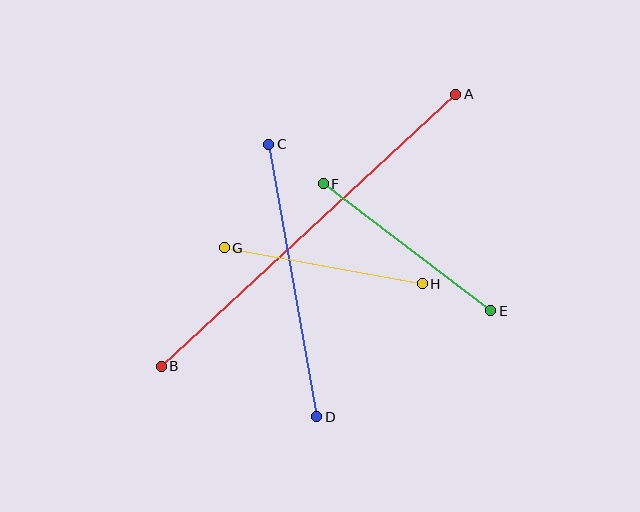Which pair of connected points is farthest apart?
Points A and B are farthest apart.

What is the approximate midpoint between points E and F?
The midpoint is at approximately (407, 247) pixels.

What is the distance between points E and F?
The distance is approximately 210 pixels.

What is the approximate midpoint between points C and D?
The midpoint is at approximately (293, 281) pixels.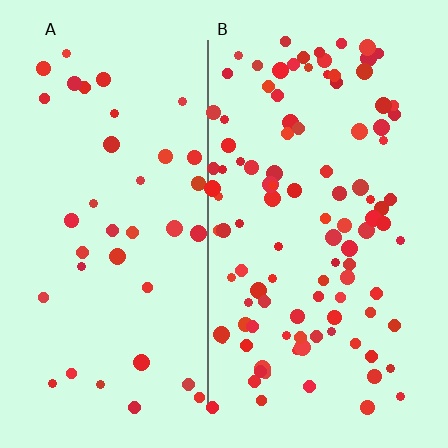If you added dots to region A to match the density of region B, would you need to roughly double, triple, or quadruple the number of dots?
Approximately triple.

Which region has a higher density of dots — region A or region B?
B (the right).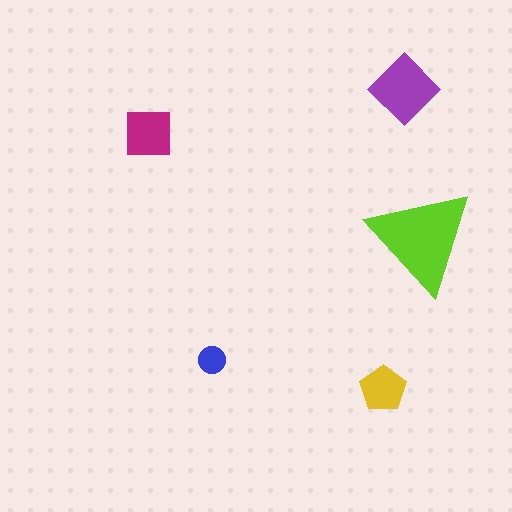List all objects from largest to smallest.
The lime triangle, the purple diamond, the magenta square, the yellow pentagon, the blue circle.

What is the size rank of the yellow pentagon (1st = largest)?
4th.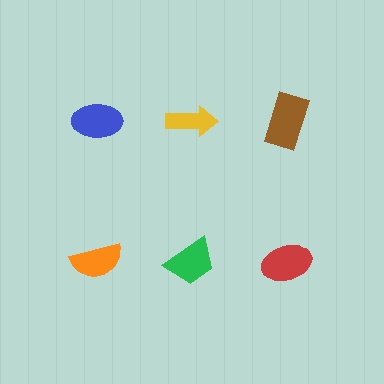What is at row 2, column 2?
A green trapezoid.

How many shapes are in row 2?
3 shapes.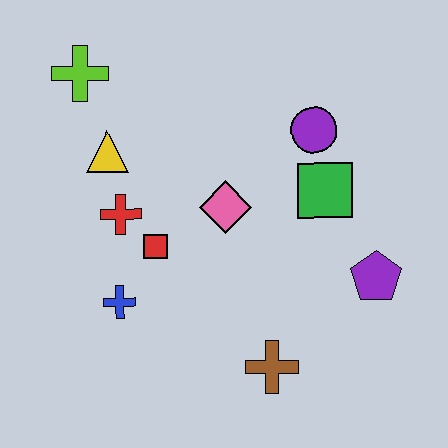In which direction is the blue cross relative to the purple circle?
The blue cross is to the left of the purple circle.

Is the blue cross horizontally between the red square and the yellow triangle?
Yes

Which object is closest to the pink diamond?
The red square is closest to the pink diamond.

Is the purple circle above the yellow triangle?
Yes